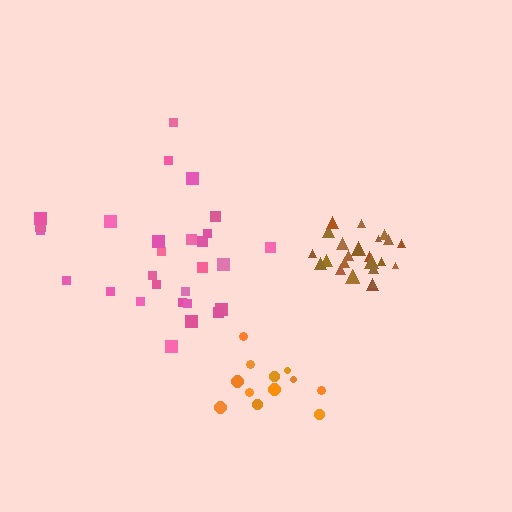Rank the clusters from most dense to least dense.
brown, orange, pink.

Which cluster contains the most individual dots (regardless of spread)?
Pink (28).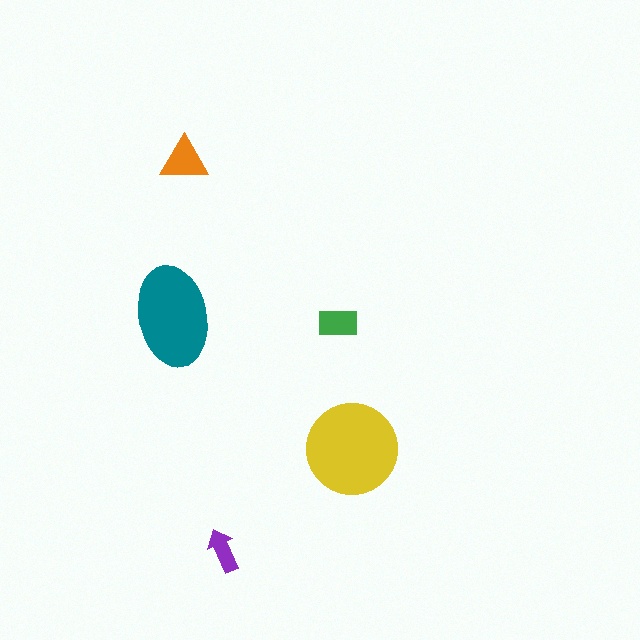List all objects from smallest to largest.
The purple arrow, the green rectangle, the orange triangle, the teal ellipse, the yellow circle.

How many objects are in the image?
There are 5 objects in the image.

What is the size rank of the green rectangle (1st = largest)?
4th.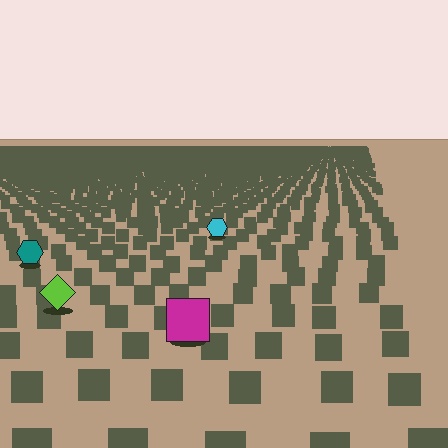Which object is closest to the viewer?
The magenta square is closest. The texture marks near it are larger and more spread out.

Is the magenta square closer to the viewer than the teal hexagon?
Yes. The magenta square is closer — you can tell from the texture gradient: the ground texture is coarser near it.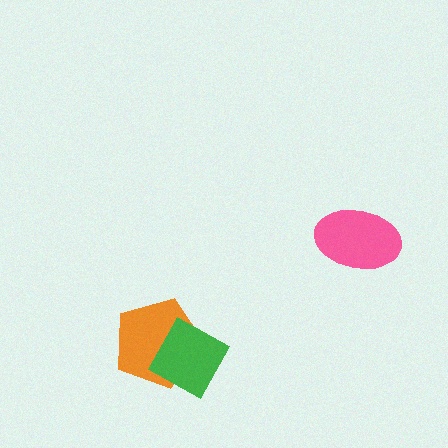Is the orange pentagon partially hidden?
Yes, it is partially covered by another shape.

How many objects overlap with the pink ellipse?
0 objects overlap with the pink ellipse.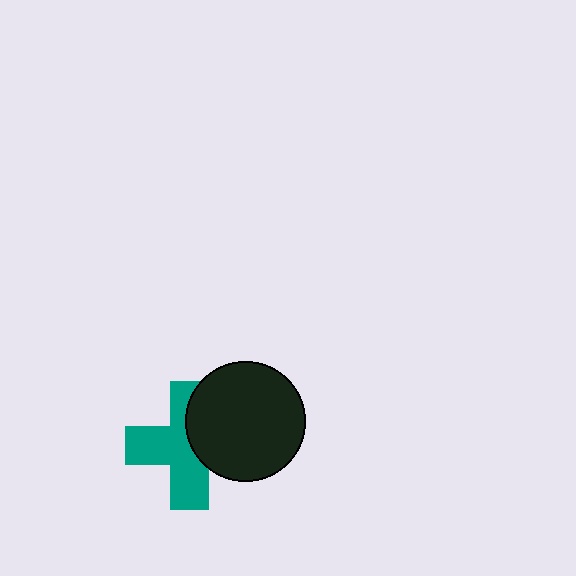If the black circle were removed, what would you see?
You would see the complete teal cross.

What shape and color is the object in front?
The object in front is a black circle.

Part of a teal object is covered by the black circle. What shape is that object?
It is a cross.